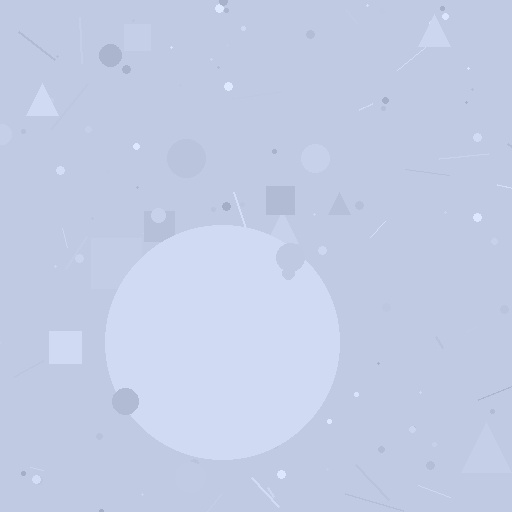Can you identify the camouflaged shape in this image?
The camouflaged shape is a circle.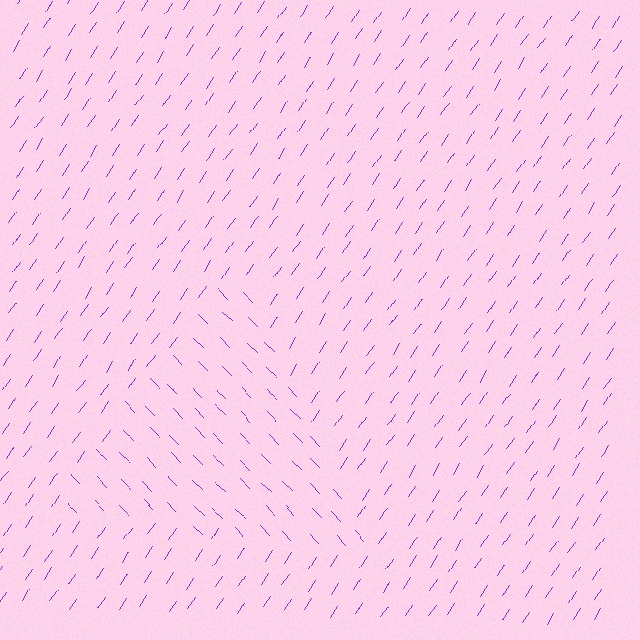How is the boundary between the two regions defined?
The boundary is defined purely by a change in line orientation (approximately 79 degrees difference). All lines are the same color and thickness.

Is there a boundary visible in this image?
Yes, there is a texture boundary formed by a change in line orientation.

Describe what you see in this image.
The image is filled with small purple line segments. A triangle region in the image has lines oriented differently from the surrounding lines, creating a visible texture boundary.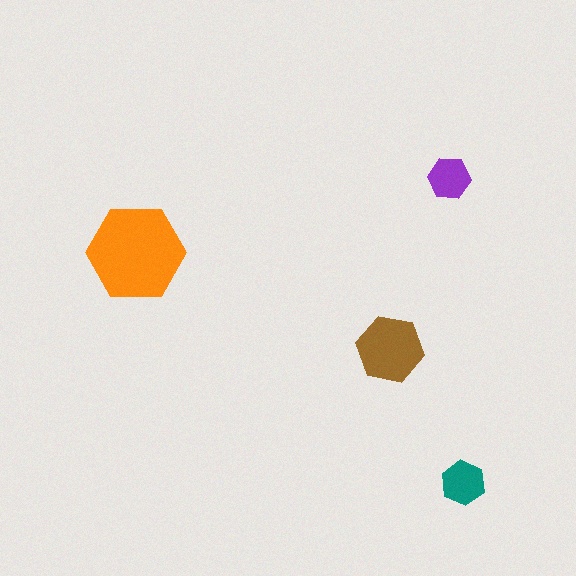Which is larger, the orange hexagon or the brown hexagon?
The orange one.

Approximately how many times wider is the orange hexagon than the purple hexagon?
About 2.5 times wider.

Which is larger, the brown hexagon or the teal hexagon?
The brown one.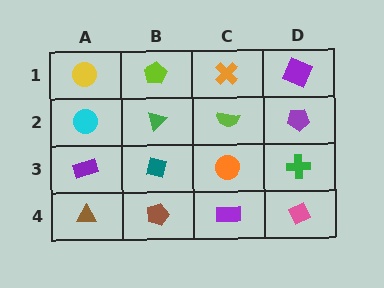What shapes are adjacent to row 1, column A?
A cyan circle (row 2, column A), a lime pentagon (row 1, column B).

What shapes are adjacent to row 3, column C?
A lime semicircle (row 2, column C), a purple rectangle (row 4, column C), a teal square (row 3, column B), a green cross (row 3, column D).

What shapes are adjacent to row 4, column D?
A green cross (row 3, column D), a purple rectangle (row 4, column C).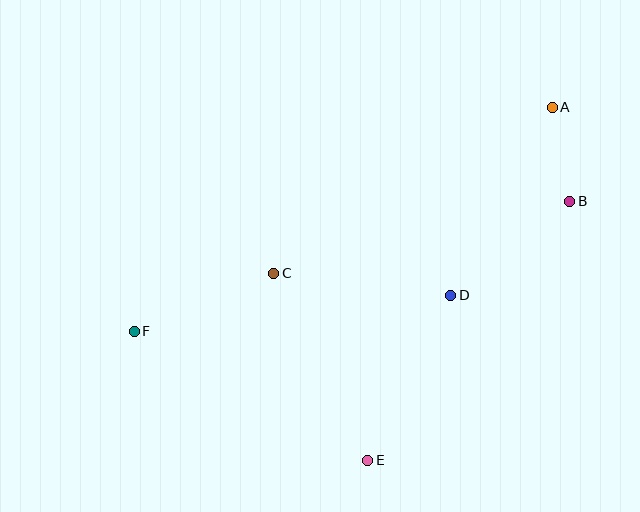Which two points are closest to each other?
Points A and B are closest to each other.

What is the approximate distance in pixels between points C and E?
The distance between C and E is approximately 209 pixels.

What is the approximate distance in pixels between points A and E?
The distance between A and E is approximately 398 pixels.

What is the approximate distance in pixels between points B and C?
The distance between B and C is approximately 305 pixels.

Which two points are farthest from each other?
Points A and F are farthest from each other.